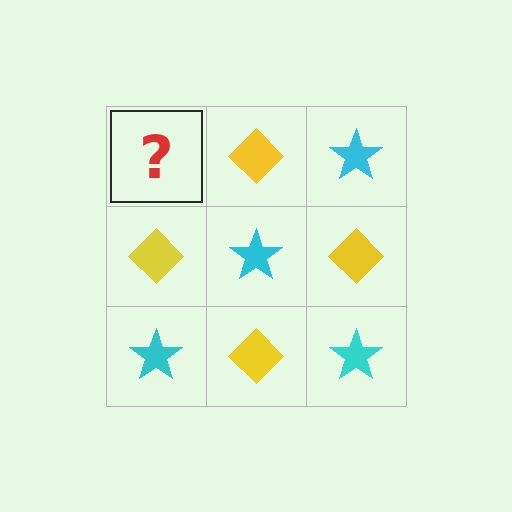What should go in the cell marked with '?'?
The missing cell should contain a cyan star.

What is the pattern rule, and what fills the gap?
The rule is that it alternates cyan star and yellow diamond in a checkerboard pattern. The gap should be filled with a cyan star.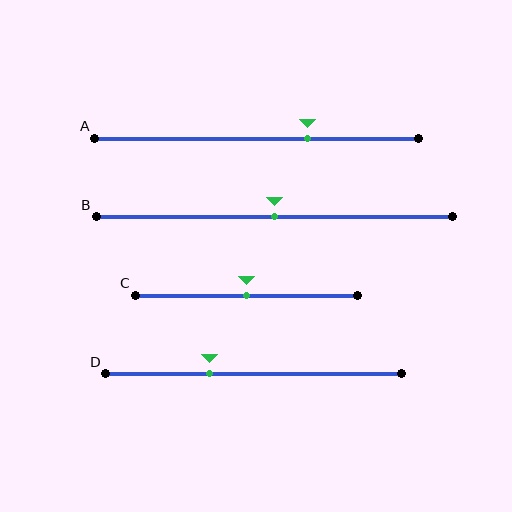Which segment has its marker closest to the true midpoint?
Segment B has its marker closest to the true midpoint.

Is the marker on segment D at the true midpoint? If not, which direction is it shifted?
No, the marker on segment D is shifted to the left by about 15% of the segment length.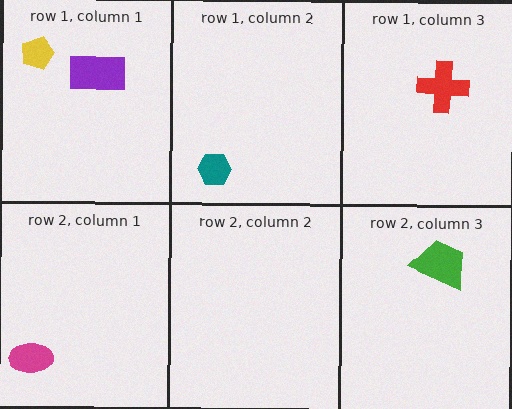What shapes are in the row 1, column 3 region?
The red cross.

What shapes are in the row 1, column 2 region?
The teal hexagon.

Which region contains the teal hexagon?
The row 1, column 2 region.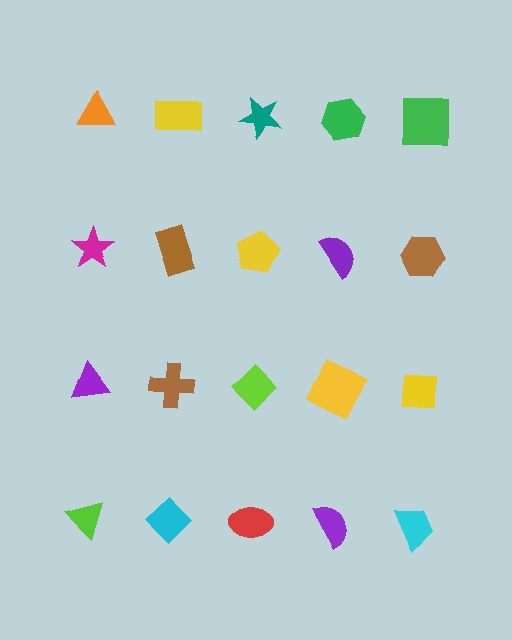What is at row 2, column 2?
A brown rectangle.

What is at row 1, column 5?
A green square.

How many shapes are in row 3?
5 shapes.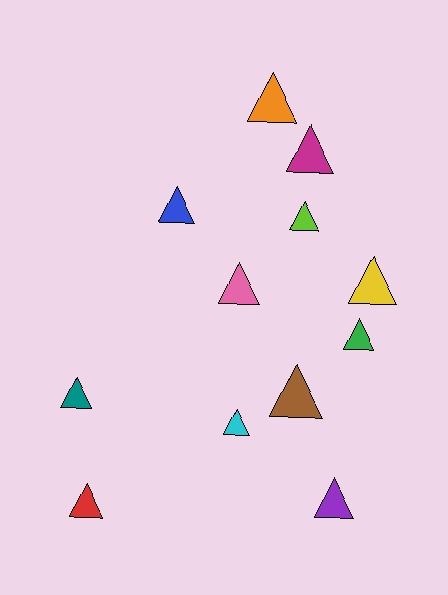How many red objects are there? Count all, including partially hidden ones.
There is 1 red object.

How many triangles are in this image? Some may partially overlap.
There are 12 triangles.